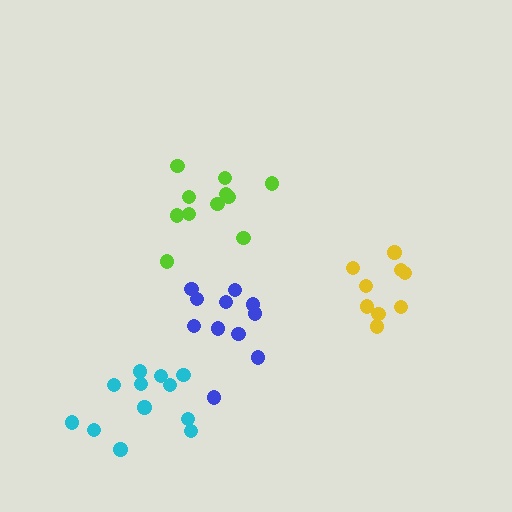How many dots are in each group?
Group 1: 11 dots, Group 2: 9 dots, Group 3: 12 dots, Group 4: 11 dots (43 total).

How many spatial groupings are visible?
There are 4 spatial groupings.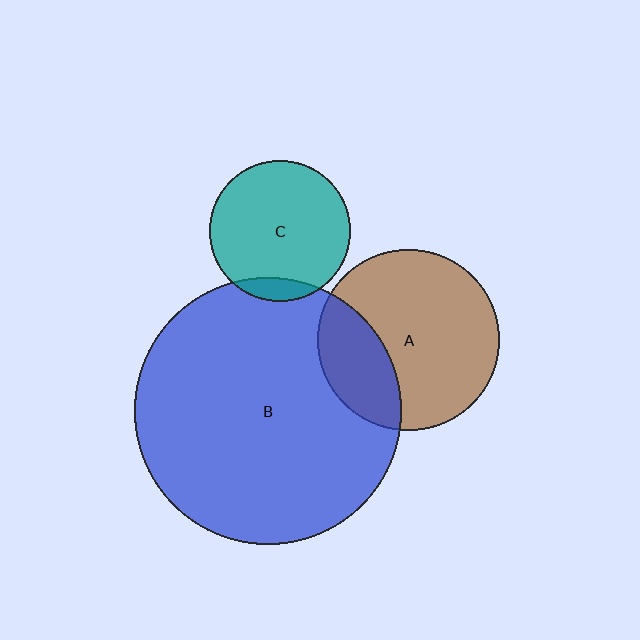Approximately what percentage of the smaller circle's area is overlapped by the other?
Approximately 30%.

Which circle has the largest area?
Circle B (blue).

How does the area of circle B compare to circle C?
Approximately 3.6 times.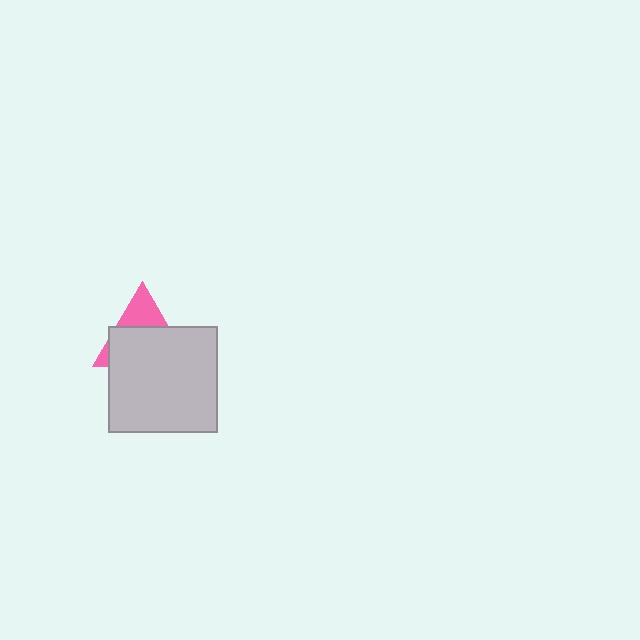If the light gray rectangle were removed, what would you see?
You would see the complete pink triangle.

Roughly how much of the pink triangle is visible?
A small part of it is visible (roughly 32%).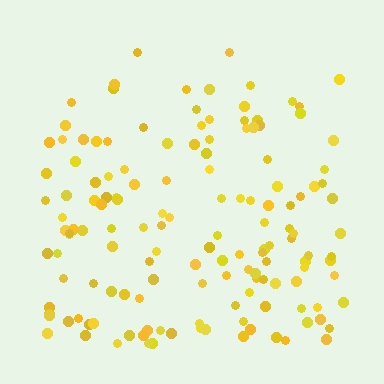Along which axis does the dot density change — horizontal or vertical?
Vertical.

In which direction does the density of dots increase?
From top to bottom, with the bottom side densest.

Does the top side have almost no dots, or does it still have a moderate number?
Still a moderate number, just noticeably fewer than the bottom.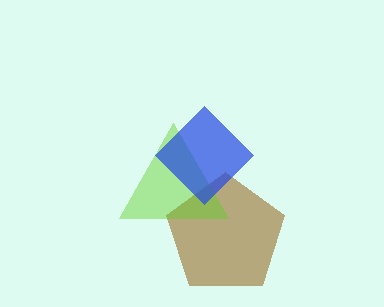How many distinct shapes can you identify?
There are 3 distinct shapes: a brown pentagon, a lime triangle, a blue diamond.